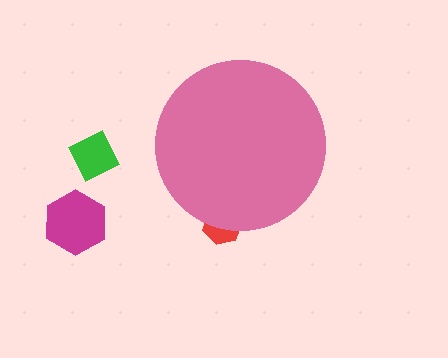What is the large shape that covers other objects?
A pink circle.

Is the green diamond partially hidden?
No, the green diamond is fully visible.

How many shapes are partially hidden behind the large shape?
1 shape is partially hidden.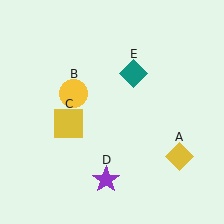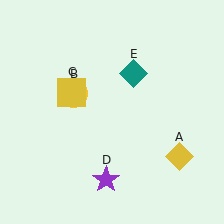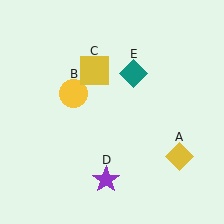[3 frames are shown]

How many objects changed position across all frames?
1 object changed position: yellow square (object C).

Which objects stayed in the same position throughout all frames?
Yellow diamond (object A) and yellow circle (object B) and purple star (object D) and teal diamond (object E) remained stationary.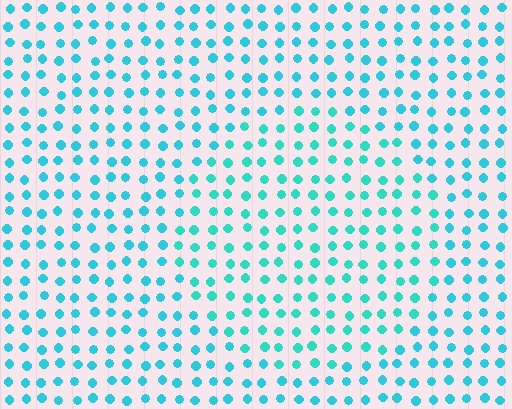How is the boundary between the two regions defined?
The boundary is defined purely by a slight shift in hue (about 15 degrees). Spacing, size, and orientation are identical on both sides.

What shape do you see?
I see a circle.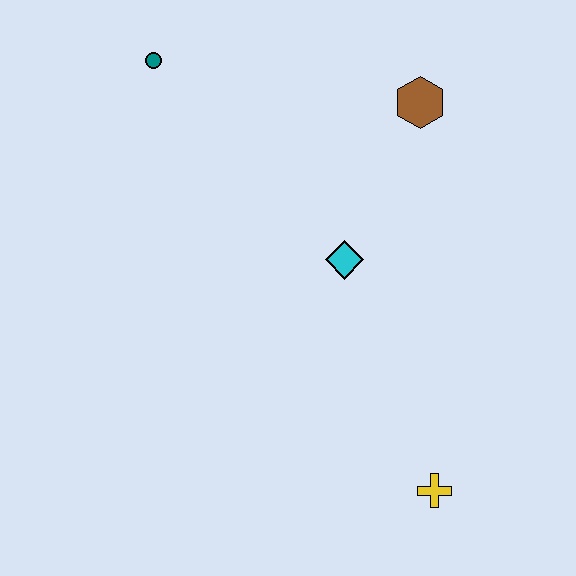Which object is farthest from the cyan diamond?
The teal circle is farthest from the cyan diamond.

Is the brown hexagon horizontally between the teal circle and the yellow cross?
Yes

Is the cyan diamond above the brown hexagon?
No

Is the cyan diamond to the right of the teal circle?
Yes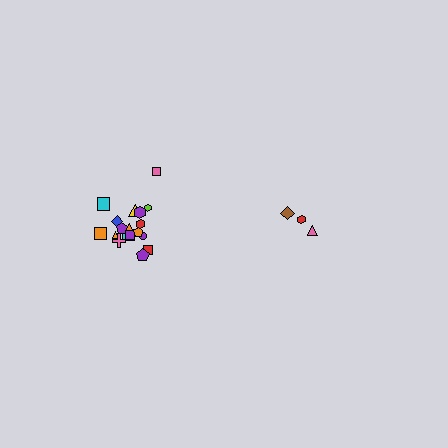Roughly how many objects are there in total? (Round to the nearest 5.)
Roughly 20 objects in total.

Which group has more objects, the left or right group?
The left group.